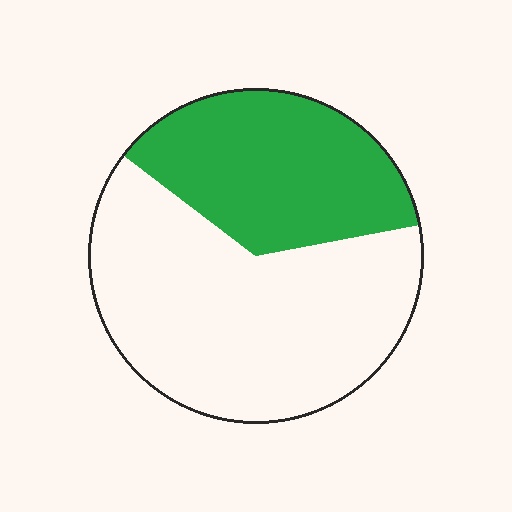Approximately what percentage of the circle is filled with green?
Approximately 35%.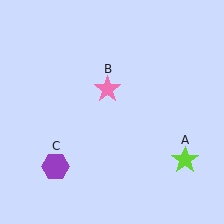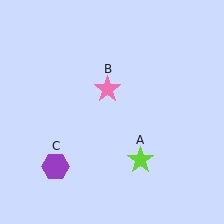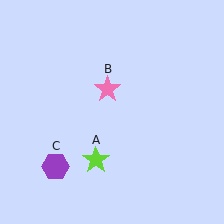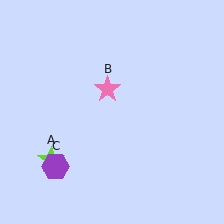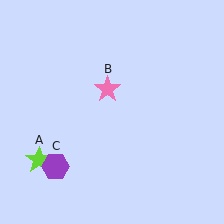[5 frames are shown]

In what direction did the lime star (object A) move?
The lime star (object A) moved left.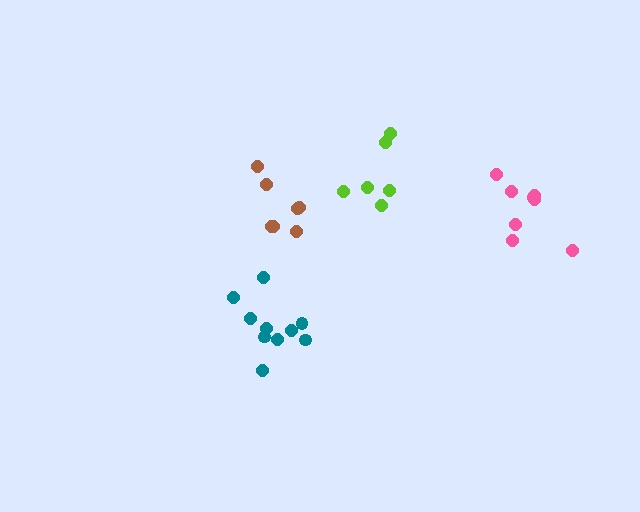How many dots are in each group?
Group 1: 7 dots, Group 2: 6 dots, Group 3: 8 dots, Group 4: 10 dots (31 total).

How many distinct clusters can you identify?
There are 4 distinct clusters.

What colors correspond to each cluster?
The clusters are colored: brown, lime, pink, teal.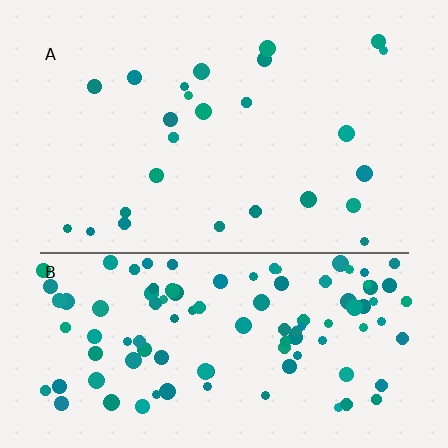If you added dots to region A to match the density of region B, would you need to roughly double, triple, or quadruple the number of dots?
Approximately quadruple.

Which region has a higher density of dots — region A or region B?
B (the bottom).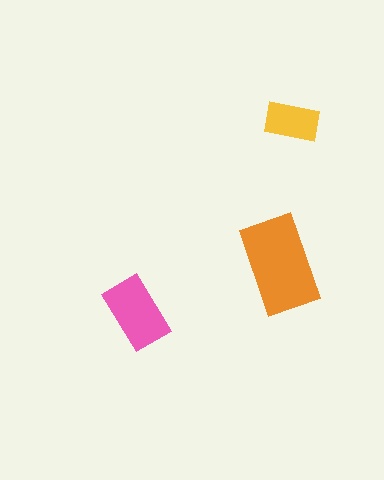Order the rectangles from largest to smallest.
the orange one, the pink one, the yellow one.